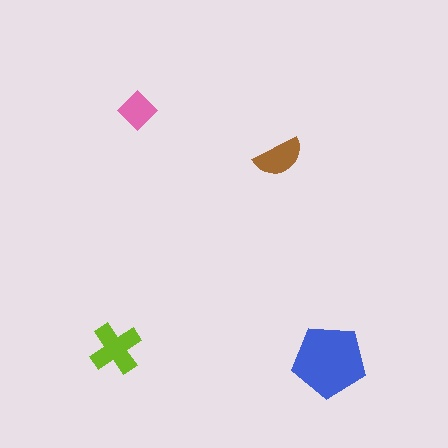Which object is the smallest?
The pink diamond.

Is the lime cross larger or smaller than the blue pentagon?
Smaller.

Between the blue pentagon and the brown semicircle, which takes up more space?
The blue pentagon.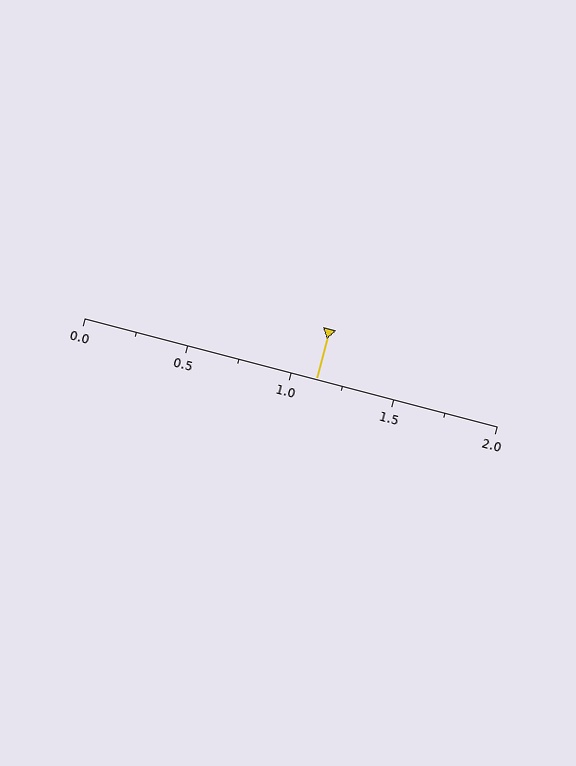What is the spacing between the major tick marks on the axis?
The major ticks are spaced 0.5 apart.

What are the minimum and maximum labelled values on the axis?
The axis runs from 0.0 to 2.0.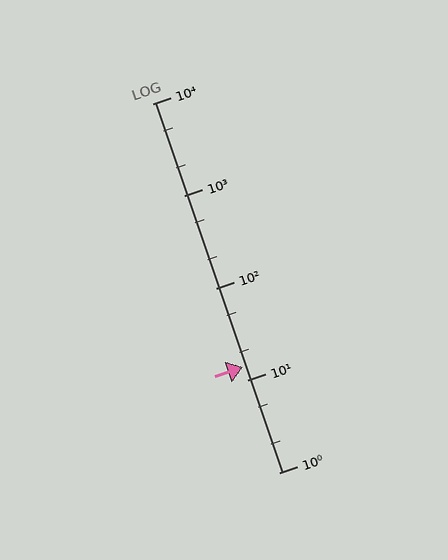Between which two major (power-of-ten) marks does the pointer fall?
The pointer is between 10 and 100.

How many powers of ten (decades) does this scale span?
The scale spans 4 decades, from 1 to 10000.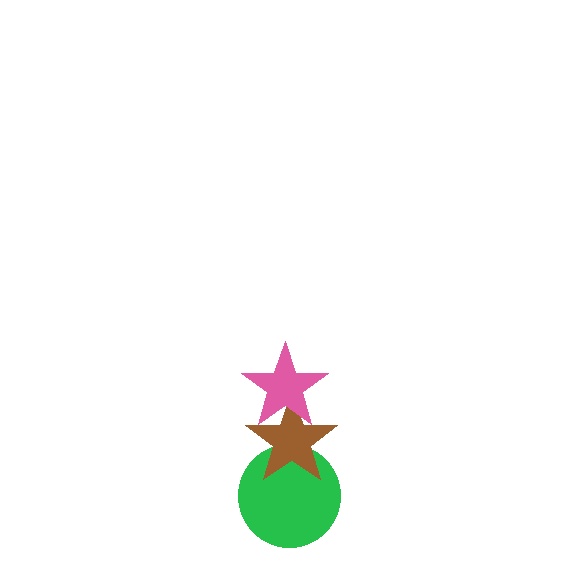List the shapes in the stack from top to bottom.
From top to bottom: the pink star, the brown star, the green circle.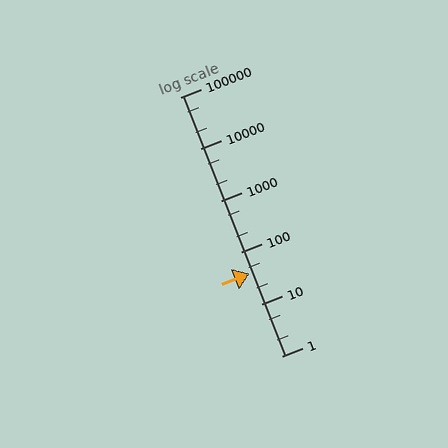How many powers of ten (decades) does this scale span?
The scale spans 5 decades, from 1 to 100000.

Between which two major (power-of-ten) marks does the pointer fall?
The pointer is between 10 and 100.